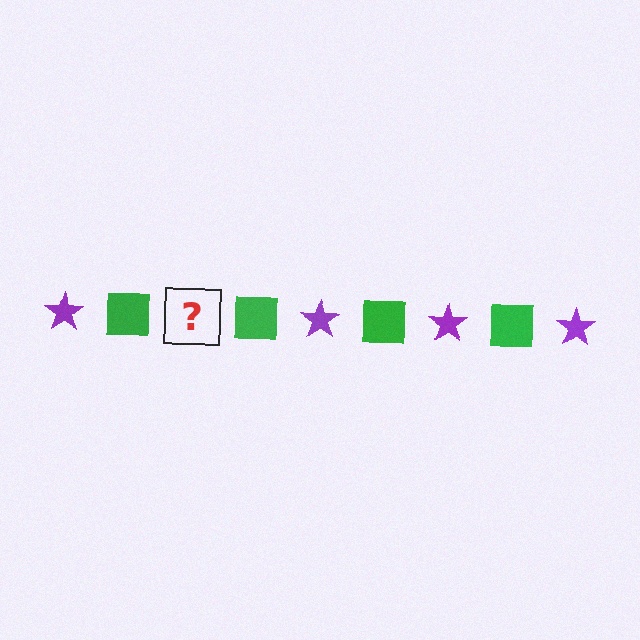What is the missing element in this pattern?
The missing element is a purple star.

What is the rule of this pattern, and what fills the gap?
The rule is that the pattern alternates between purple star and green square. The gap should be filled with a purple star.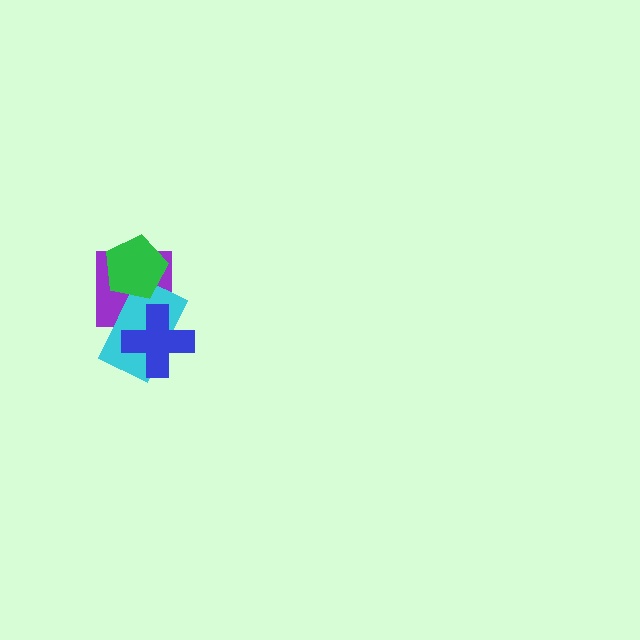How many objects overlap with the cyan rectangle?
3 objects overlap with the cyan rectangle.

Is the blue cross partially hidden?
No, no other shape covers it.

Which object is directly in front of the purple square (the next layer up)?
The cyan rectangle is directly in front of the purple square.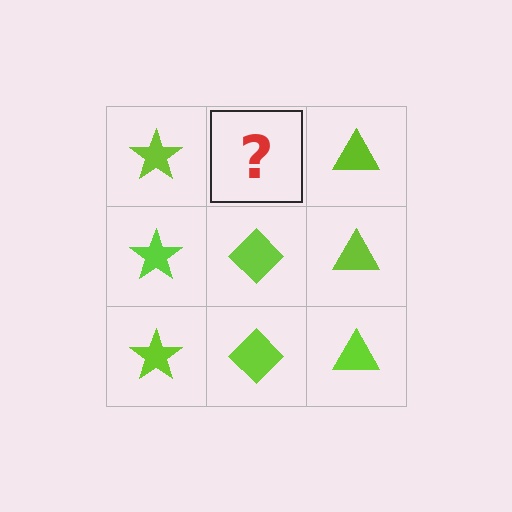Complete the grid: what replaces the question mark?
The question mark should be replaced with a lime diamond.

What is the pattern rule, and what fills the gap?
The rule is that each column has a consistent shape. The gap should be filled with a lime diamond.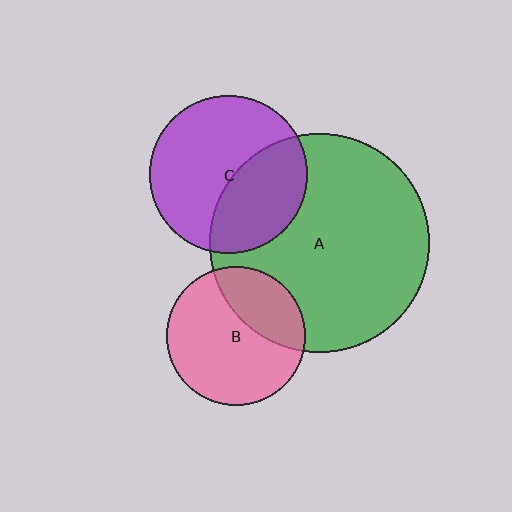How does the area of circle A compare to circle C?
Approximately 1.9 times.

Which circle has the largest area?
Circle A (green).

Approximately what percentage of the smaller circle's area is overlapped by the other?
Approximately 30%.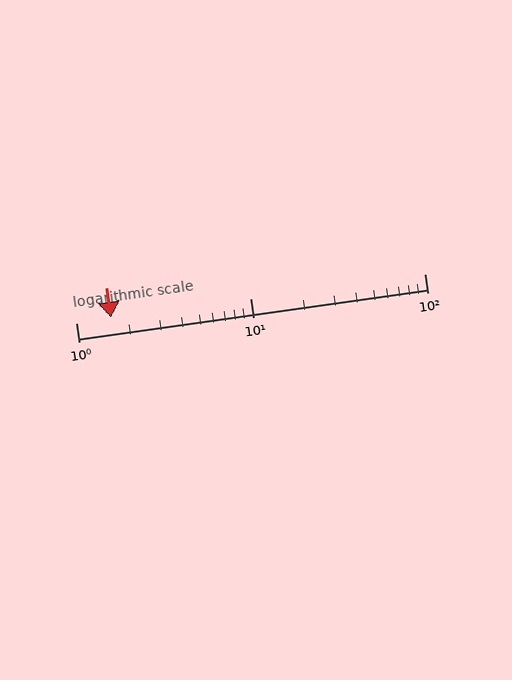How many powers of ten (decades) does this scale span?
The scale spans 2 decades, from 1 to 100.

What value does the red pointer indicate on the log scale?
The pointer indicates approximately 1.6.